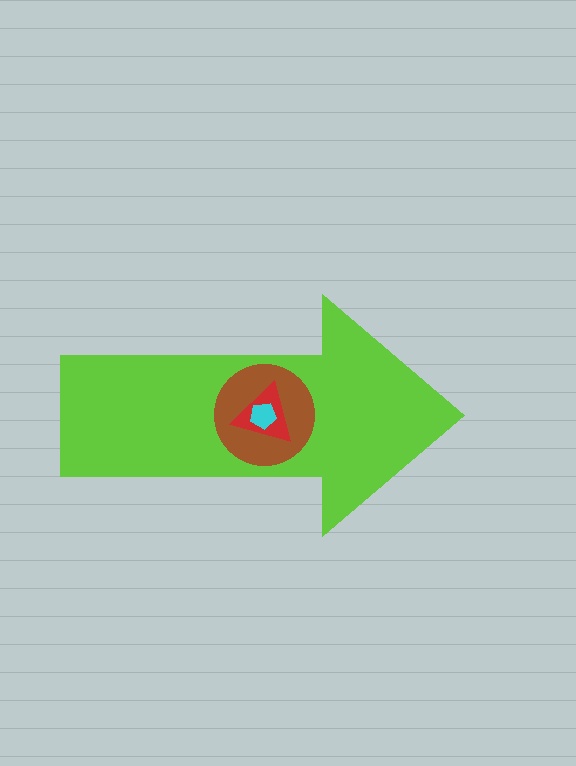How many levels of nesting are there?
4.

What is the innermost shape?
The cyan pentagon.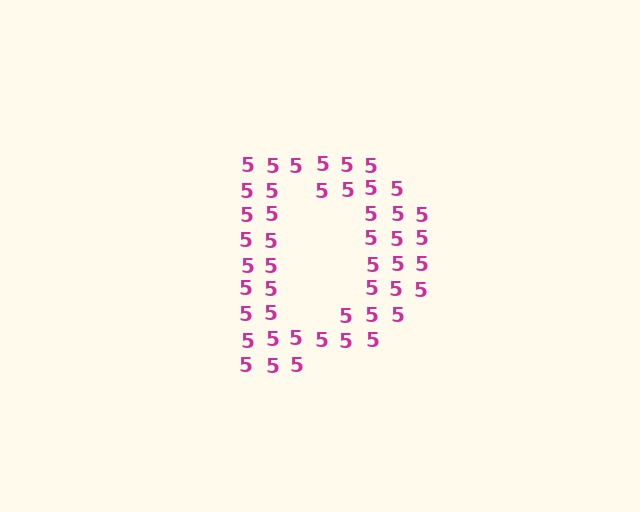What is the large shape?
The large shape is the letter D.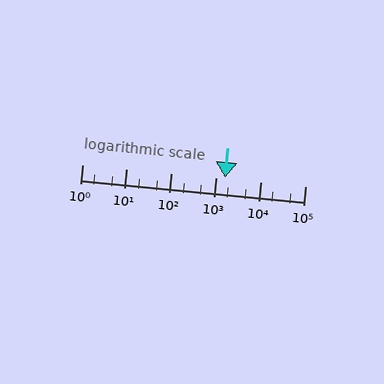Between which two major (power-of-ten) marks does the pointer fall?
The pointer is between 1000 and 10000.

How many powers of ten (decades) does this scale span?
The scale spans 5 decades, from 1 to 100000.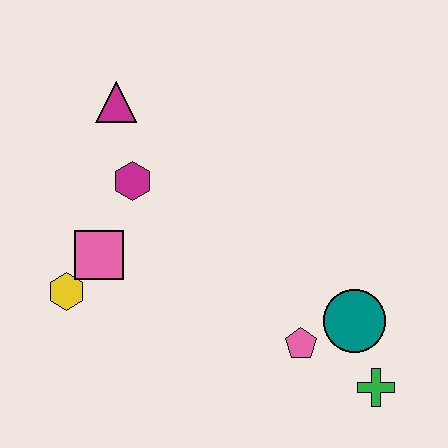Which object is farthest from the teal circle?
The magenta triangle is farthest from the teal circle.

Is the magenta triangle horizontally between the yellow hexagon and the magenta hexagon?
Yes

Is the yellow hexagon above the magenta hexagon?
No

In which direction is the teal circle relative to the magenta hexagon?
The teal circle is to the right of the magenta hexagon.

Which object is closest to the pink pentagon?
The teal circle is closest to the pink pentagon.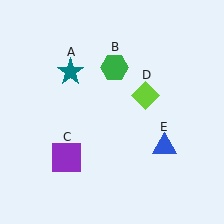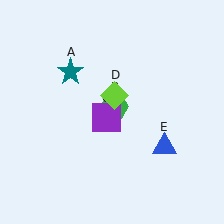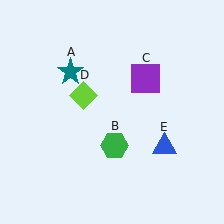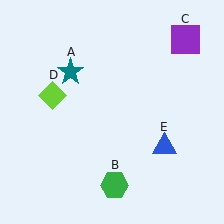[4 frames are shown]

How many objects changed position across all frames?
3 objects changed position: green hexagon (object B), purple square (object C), lime diamond (object D).